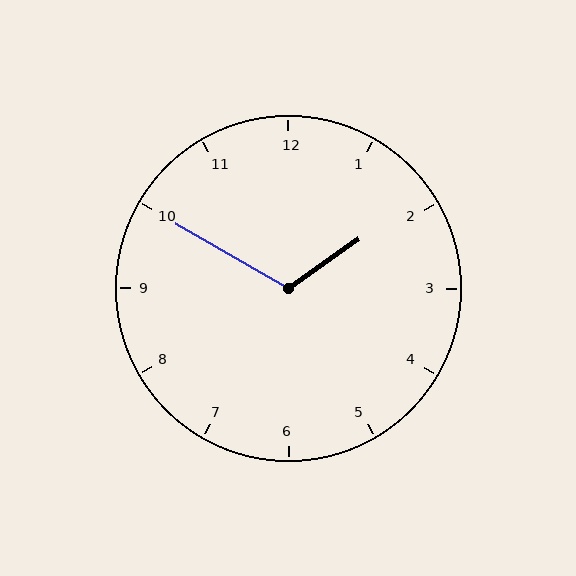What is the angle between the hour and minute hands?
Approximately 115 degrees.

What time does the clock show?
1:50.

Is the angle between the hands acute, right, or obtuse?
It is obtuse.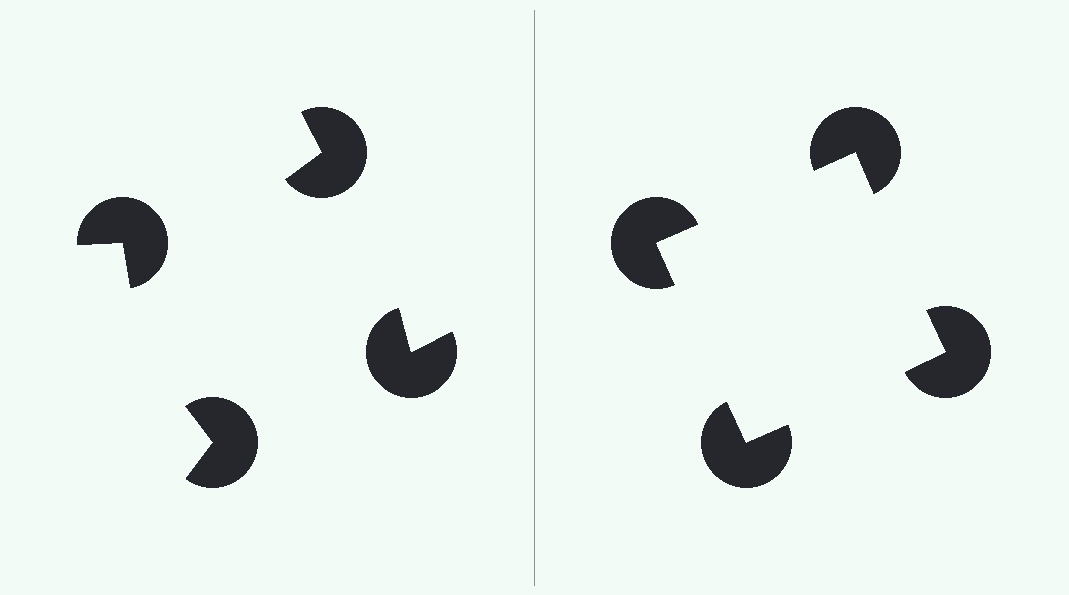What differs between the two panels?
The pac-man discs are positioned identically on both sides; only the wedge orientations differ. On the right they align to a square; on the left they are misaligned.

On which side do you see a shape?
An illusory square appears on the right side. On the left side the wedge cuts are rotated, so no coherent shape forms.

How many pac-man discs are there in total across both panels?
8 — 4 on each side.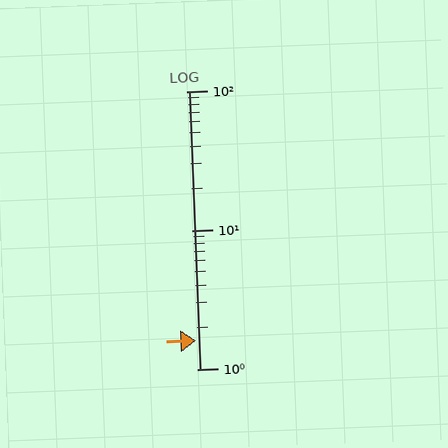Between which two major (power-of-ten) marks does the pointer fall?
The pointer is between 1 and 10.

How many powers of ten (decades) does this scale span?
The scale spans 2 decades, from 1 to 100.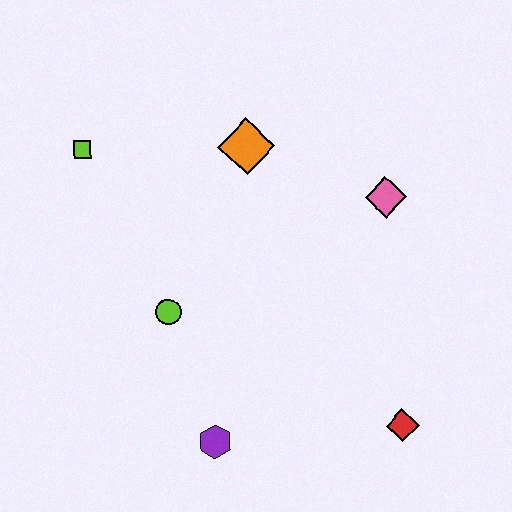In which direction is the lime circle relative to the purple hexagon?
The lime circle is above the purple hexagon.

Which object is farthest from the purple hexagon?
The lime square is farthest from the purple hexagon.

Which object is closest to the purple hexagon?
The lime circle is closest to the purple hexagon.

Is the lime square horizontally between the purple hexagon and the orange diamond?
No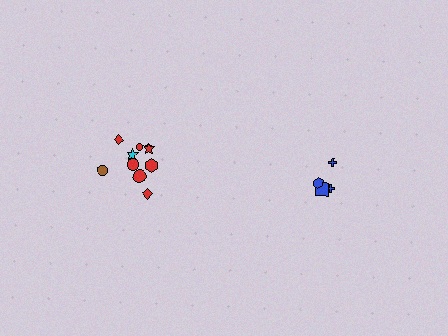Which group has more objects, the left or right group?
The left group.